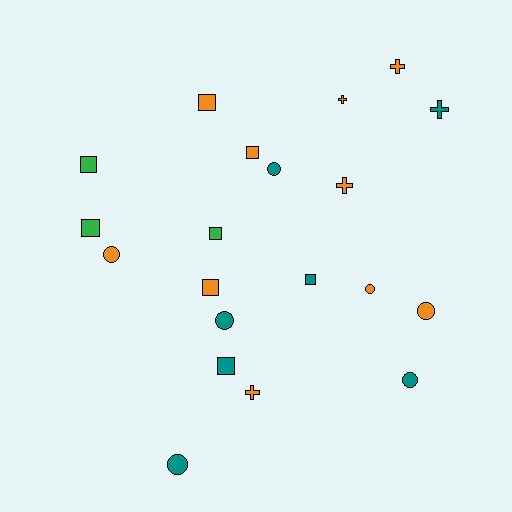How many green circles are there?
There are no green circles.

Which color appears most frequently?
Orange, with 10 objects.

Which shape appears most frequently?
Square, with 8 objects.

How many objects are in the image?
There are 20 objects.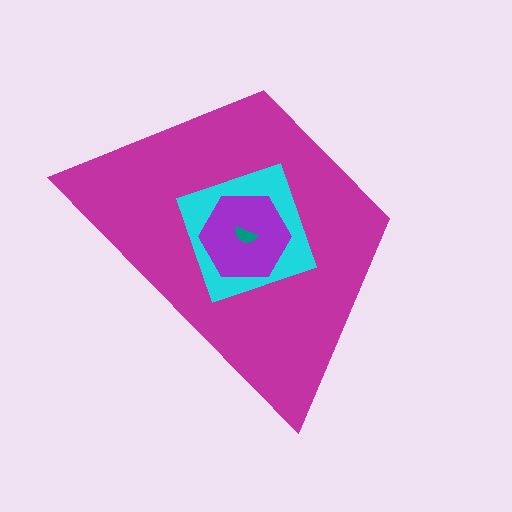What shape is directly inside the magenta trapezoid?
The cyan square.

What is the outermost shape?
The magenta trapezoid.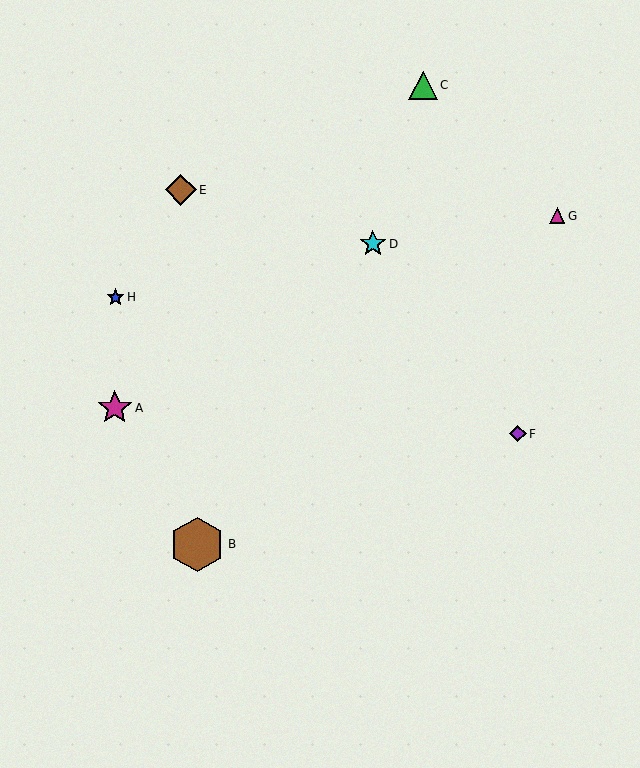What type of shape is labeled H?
Shape H is a blue star.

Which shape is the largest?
The brown hexagon (labeled B) is the largest.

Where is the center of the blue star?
The center of the blue star is at (116, 297).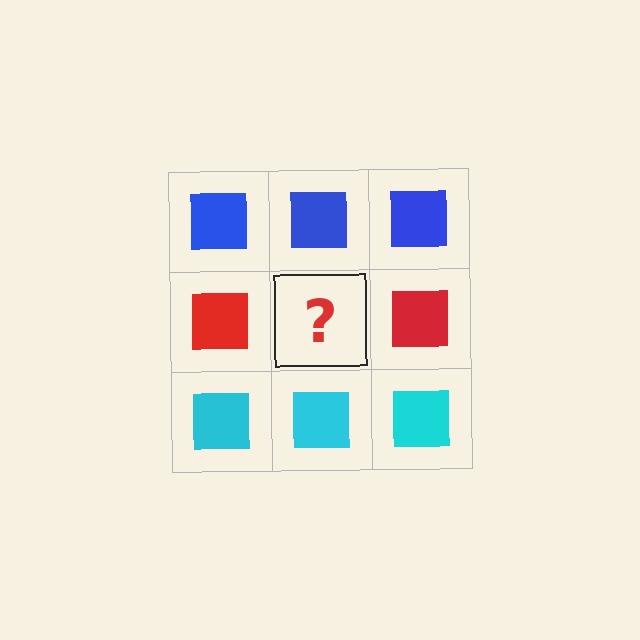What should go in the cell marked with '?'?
The missing cell should contain a red square.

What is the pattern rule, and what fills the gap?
The rule is that each row has a consistent color. The gap should be filled with a red square.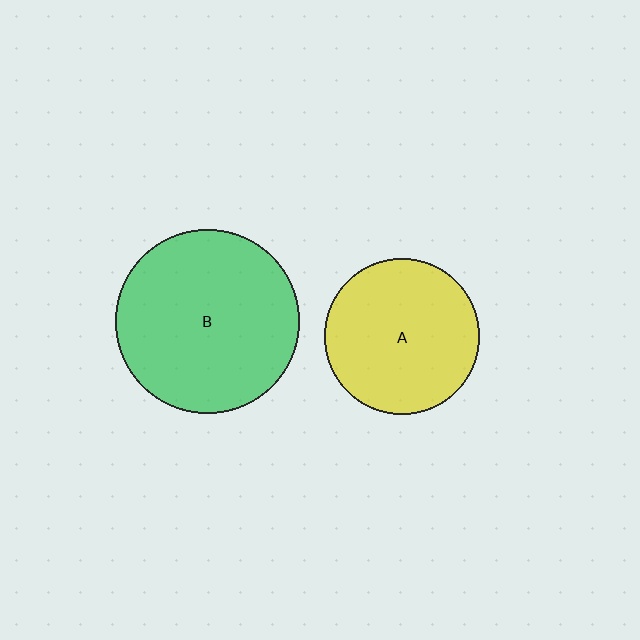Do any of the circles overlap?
No, none of the circles overlap.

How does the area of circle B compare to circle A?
Approximately 1.4 times.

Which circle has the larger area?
Circle B (green).